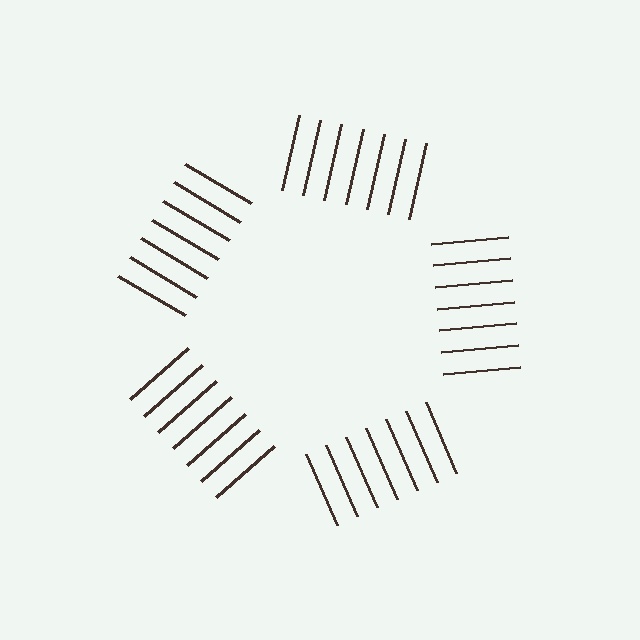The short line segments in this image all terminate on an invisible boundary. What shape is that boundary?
An illusory pentagon — the line segments terminate on its edges but no continuous stroke is drawn.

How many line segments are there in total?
35 — 7 along each of the 5 edges.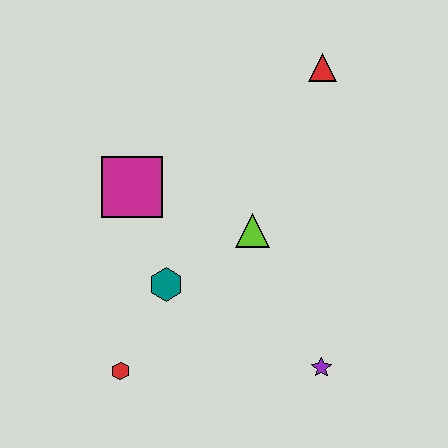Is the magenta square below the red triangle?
Yes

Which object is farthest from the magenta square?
The purple star is farthest from the magenta square.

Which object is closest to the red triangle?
The lime triangle is closest to the red triangle.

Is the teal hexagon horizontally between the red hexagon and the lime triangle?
Yes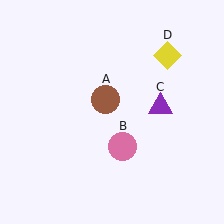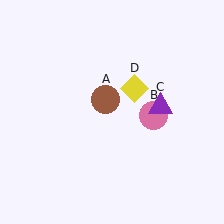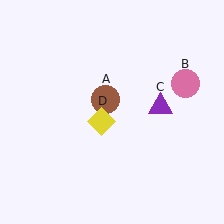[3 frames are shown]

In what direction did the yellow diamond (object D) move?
The yellow diamond (object D) moved down and to the left.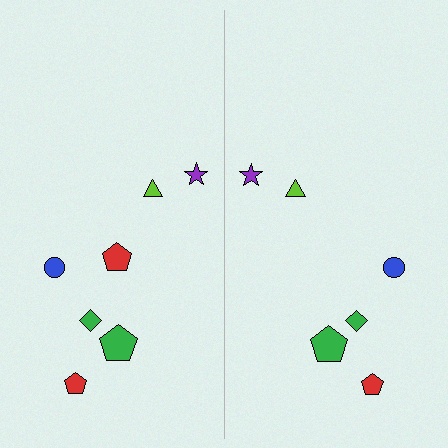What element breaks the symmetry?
A red pentagon is missing from the right side.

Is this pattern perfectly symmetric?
No, the pattern is not perfectly symmetric. A red pentagon is missing from the right side.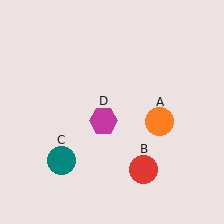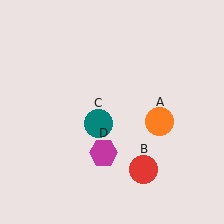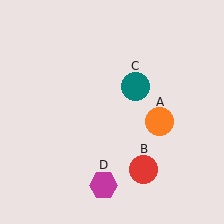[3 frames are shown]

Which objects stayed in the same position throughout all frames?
Orange circle (object A) and red circle (object B) remained stationary.